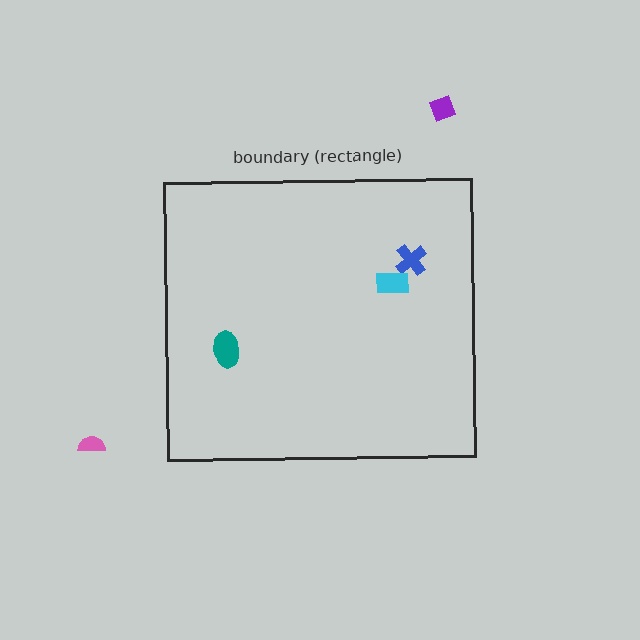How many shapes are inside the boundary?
3 inside, 2 outside.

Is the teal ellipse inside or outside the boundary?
Inside.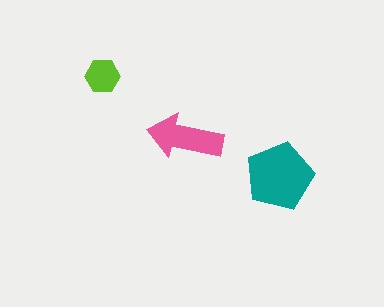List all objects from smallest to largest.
The lime hexagon, the pink arrow, the teal pentagon.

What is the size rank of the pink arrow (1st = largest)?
2nd.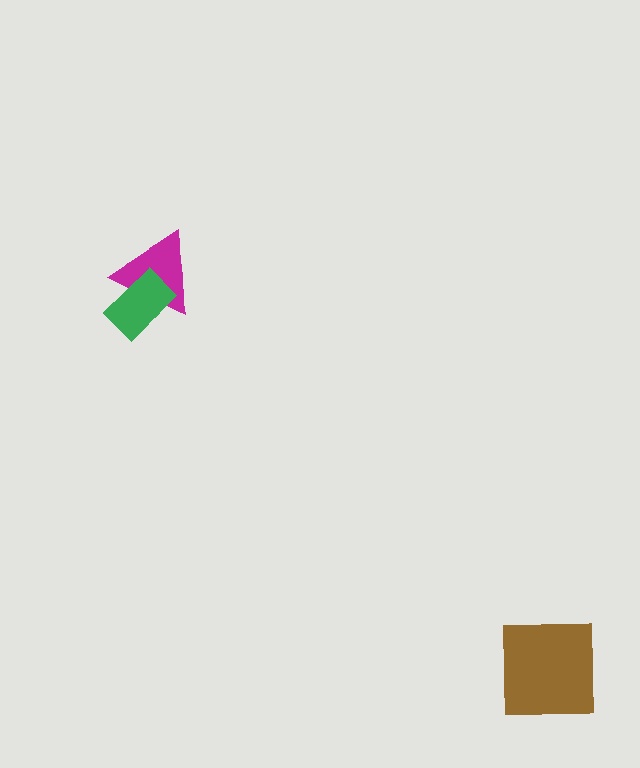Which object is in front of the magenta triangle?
The green rectangle is in front of the magenta triangle.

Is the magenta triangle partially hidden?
Yes, it is partially covered by another shape.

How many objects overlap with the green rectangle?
1 object overlaps with the green rectangle.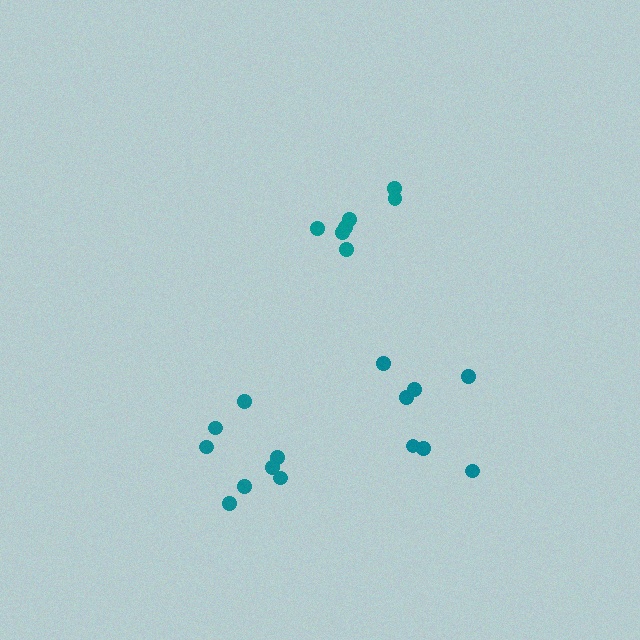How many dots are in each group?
Group 1: 7 dots, Group 2: 8 dots, Group 3: 7 dots (22 total).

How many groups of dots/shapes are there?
There are 3 groups.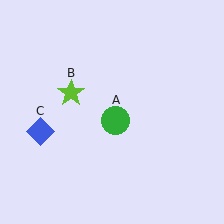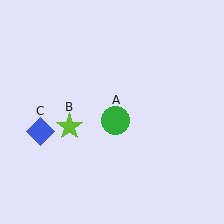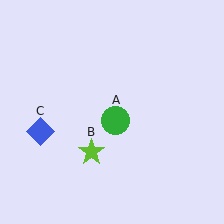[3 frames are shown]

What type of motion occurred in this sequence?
The lime star (object B) rotated counterclockwise around the center of the scene.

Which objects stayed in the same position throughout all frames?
Green circle (object A) and blue diamond (object C) remained stationary.